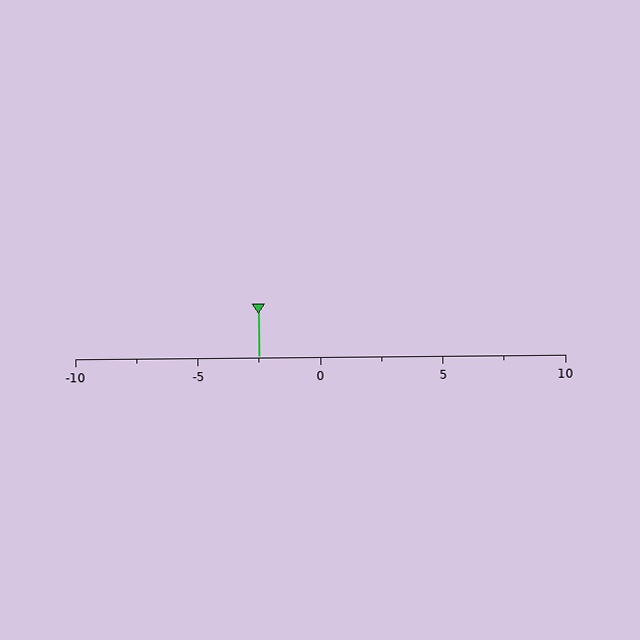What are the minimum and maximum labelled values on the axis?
The axis runs from -10 to 10.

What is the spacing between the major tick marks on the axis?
The major ticks are spaced 5 apart.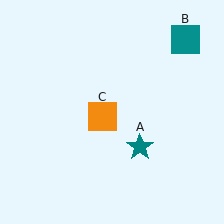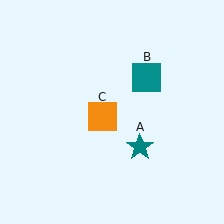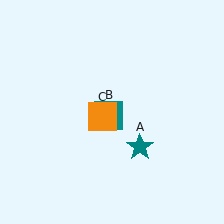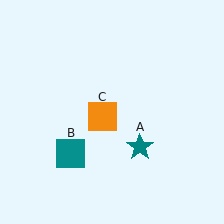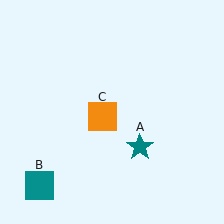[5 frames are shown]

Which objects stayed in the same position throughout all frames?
Teal star (object A) and orange square (object C) remained stationary.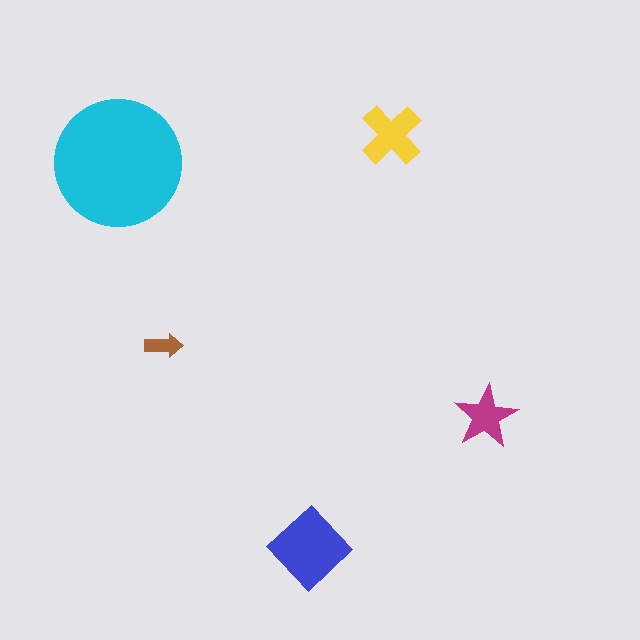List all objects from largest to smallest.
The cyan circle, the blue diamond, the yellow cross, the magenta star, the brown arrow.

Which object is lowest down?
The blue diamond is bottommost.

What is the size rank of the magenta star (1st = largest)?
4th.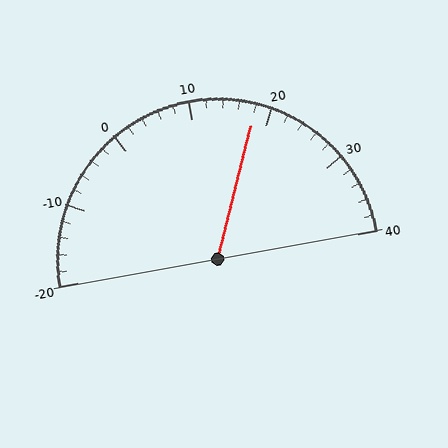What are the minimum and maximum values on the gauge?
The gauge ranges from -20 to 40.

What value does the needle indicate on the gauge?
The needle indicates approximately 18.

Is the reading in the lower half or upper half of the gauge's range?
The reading is in the upper half of the range (-20 to 40).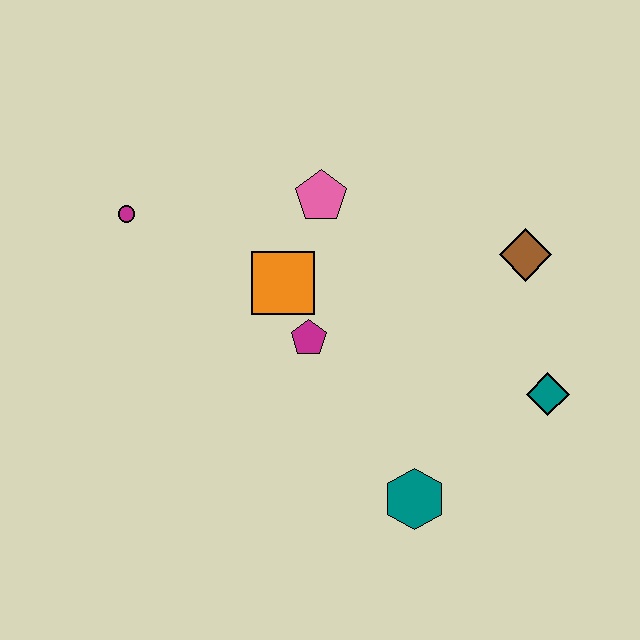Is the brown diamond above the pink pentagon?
No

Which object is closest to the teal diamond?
The brown diamond is closest to the teal diamond.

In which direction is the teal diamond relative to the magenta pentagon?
The teal diamond is to the right of the magenta pentagon.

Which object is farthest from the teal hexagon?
The magenta circle is farthest from the teal hexagon.